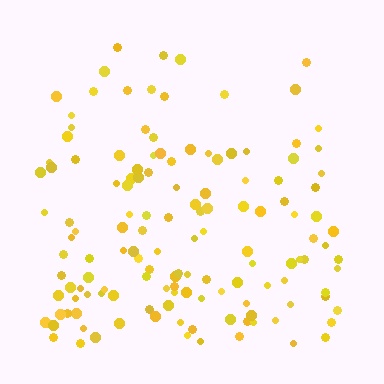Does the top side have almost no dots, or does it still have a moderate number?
Still a moderate number, just noticeably fewer than the bottom.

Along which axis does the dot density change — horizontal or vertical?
Vertical.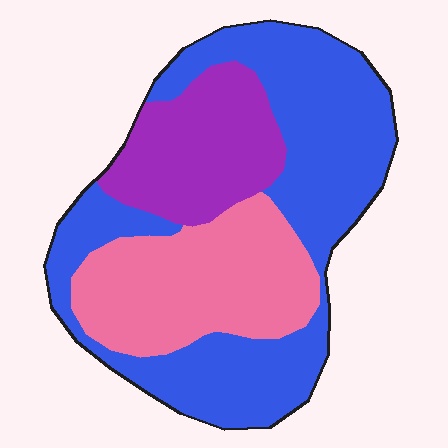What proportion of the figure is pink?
Pink covers 28% of the figure.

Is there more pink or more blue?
Blue.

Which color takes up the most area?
Blue, at roughly 50%.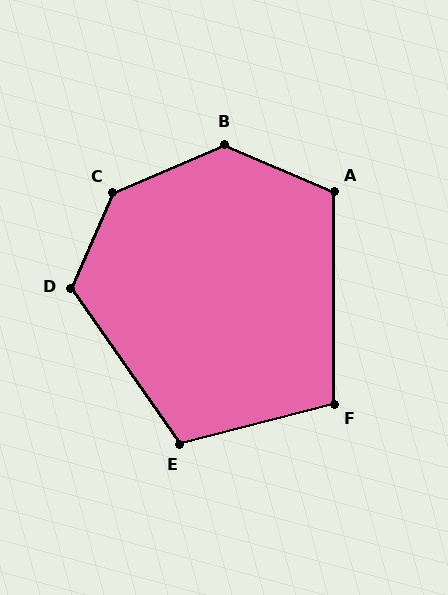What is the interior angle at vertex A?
Approximately 113 degrees (obtuse).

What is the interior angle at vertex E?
Approximately 110 degrees (obtuse).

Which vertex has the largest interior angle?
C, at approximately 137 degrees.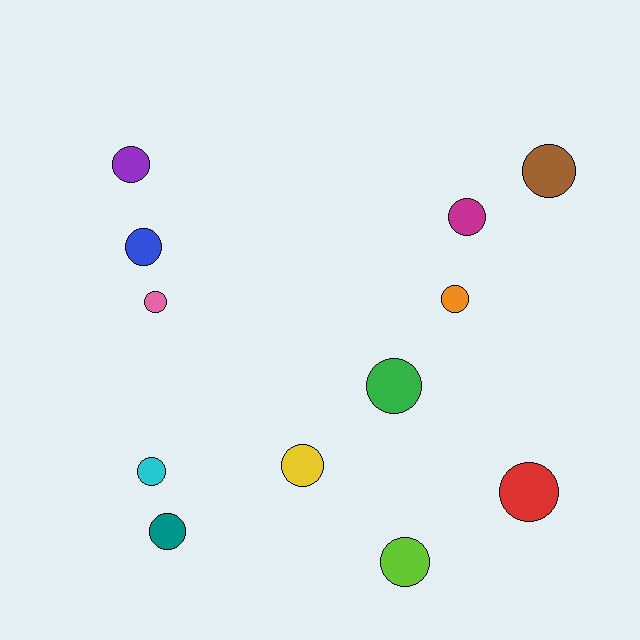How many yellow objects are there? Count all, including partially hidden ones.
There is 1 yellow object.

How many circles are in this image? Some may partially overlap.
There are 12 circles.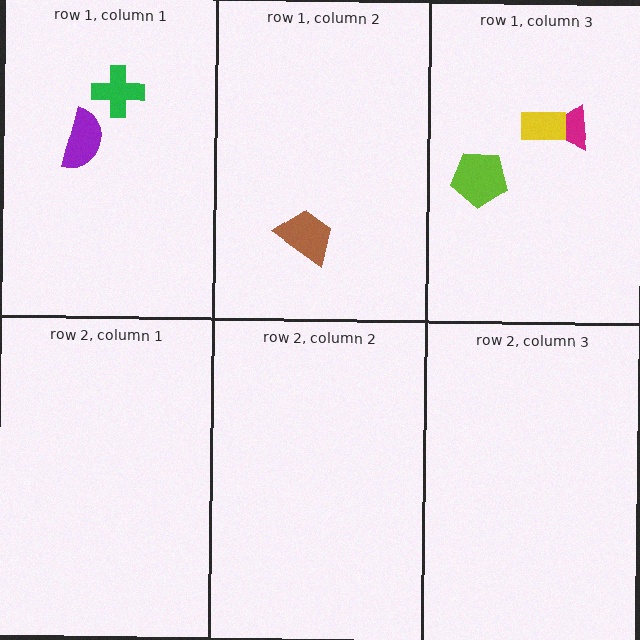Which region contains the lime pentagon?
The row 1, column 3 region.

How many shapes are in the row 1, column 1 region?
2.